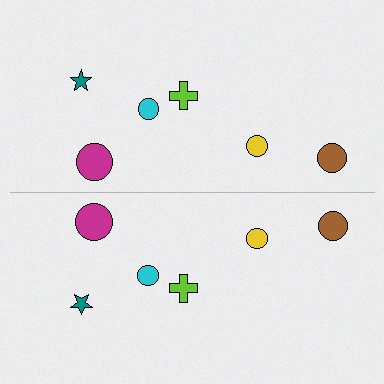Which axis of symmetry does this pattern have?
The pattern has a horizontal axis of symmetry running through the center of the image.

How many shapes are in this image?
There are 12 shapes in this image.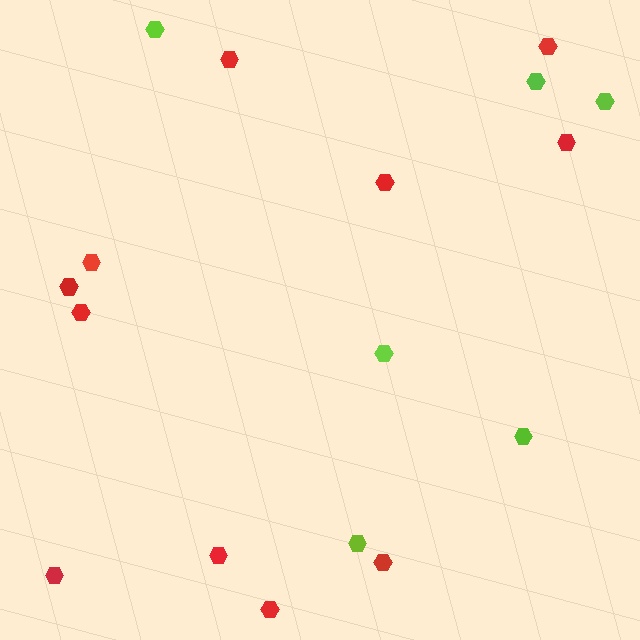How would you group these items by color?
There are 2 groups: one group of red hexagons (11) and one group of lime hexagons (6).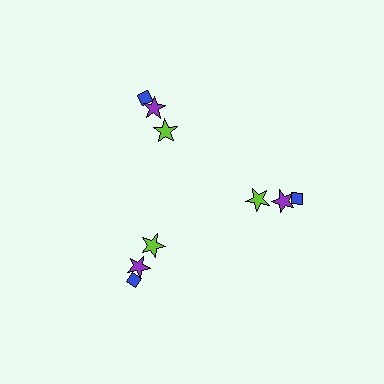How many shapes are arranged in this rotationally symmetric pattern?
There are 9 shapes, arranged in 3 groups of 3.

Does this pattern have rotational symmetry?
Yes, this pattern has 3-fold rotational symmetry. It looks the same after rotating 120 degrees around the center.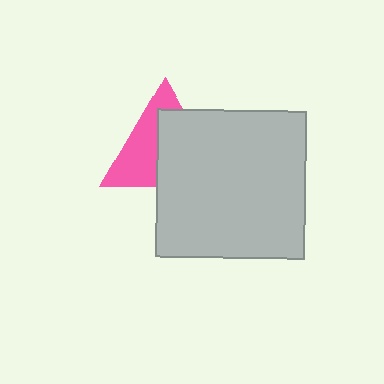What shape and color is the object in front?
The object in front is a light gray square.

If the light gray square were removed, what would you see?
You would see the complete pink triangle.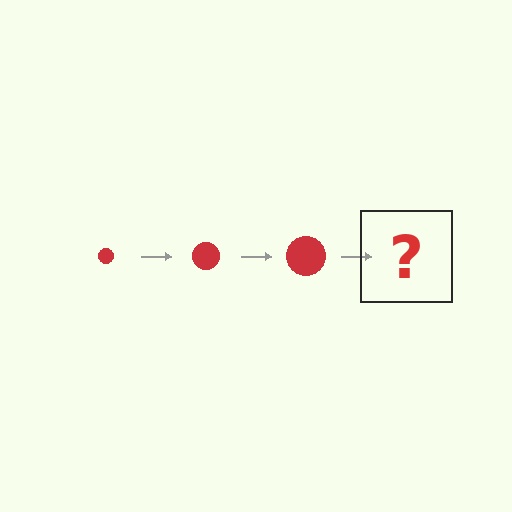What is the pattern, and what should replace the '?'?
The pattern is that the circle gets progressively larger each step. The '?' should be a red circle, larger than the previous one.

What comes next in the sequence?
The next element should be a red circle, larger than the previous one.